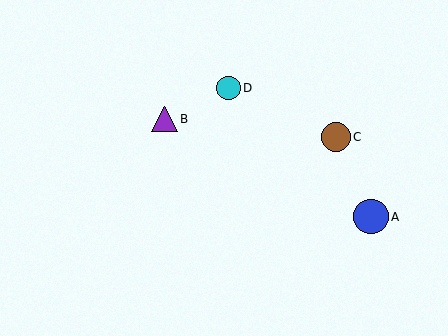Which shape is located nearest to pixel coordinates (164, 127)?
The purple triangle (labeled B) at (164, 119) is nearest to that location.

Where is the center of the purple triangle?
The center of the purple triangle is at (164, 119).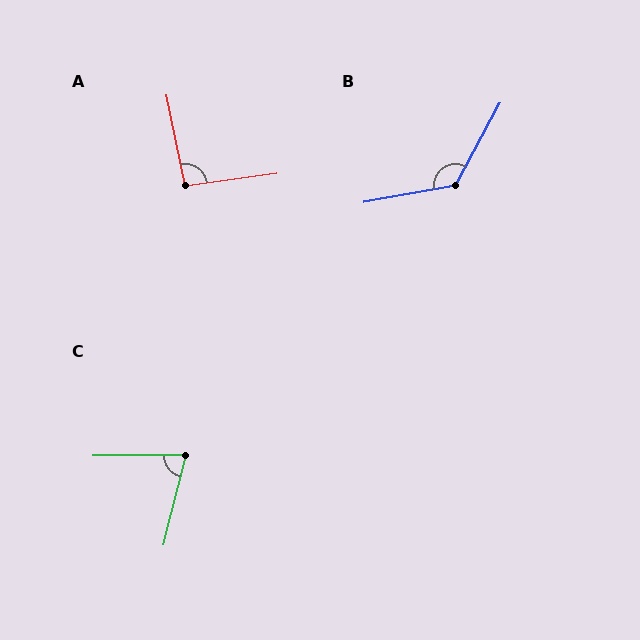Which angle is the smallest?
C, at approximately 75 degrees.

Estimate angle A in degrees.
Approximately 94 degrees.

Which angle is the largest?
B, at approximately 129 degrees.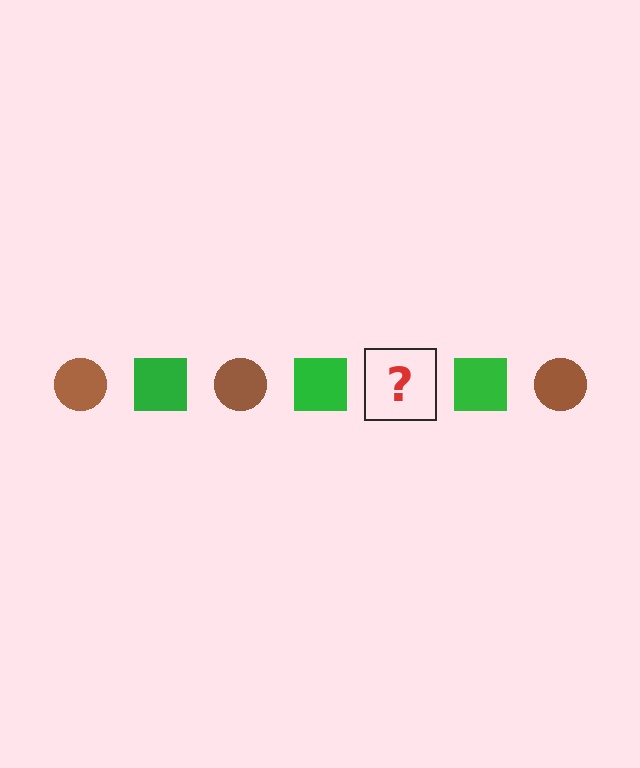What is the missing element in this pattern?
The missing element is a brown circle.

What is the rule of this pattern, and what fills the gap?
The rule is that the pattern alternates between brown circle and green square. The gap should be filled with a brown circle.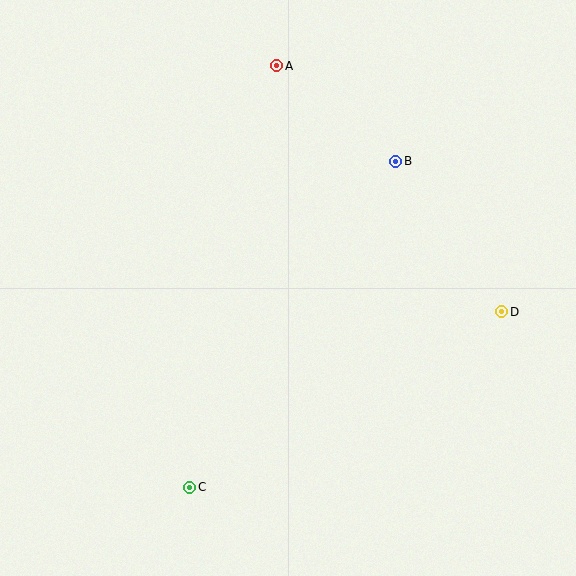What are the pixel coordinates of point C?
Point C is at (190, 487).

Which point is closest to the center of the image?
Point B at (396, 161) is closest to the center.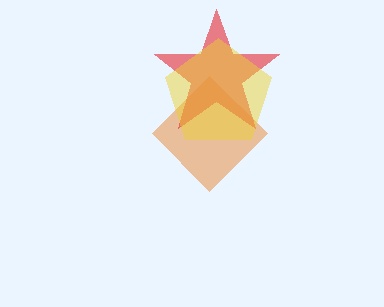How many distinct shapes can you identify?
There are 3 distinct shapes: an orange diamond, a red star, a yellow pentagon.